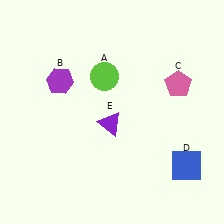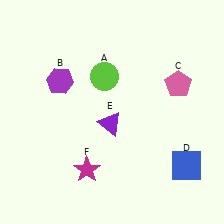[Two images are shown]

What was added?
A magenta star (F) was added in Image 2.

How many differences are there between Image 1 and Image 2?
There is 1 difference between the two images.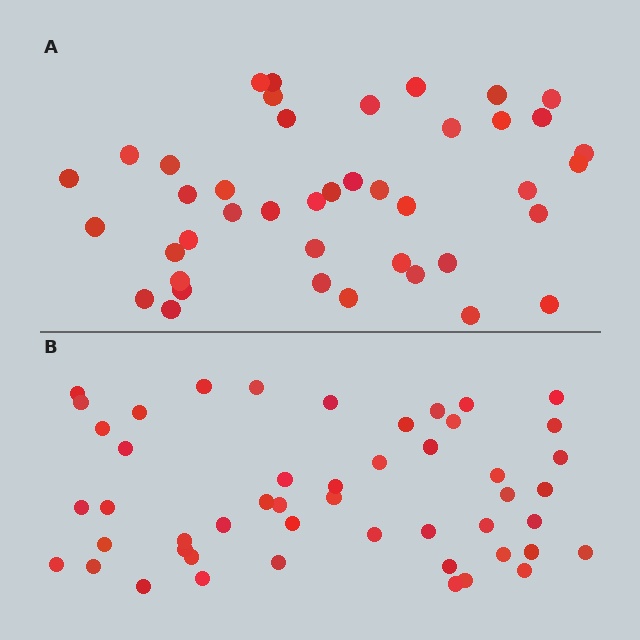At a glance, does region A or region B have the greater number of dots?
Region B (the bottom region) has more dots.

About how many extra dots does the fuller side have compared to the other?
Region B has roughly 8 or so more dots than region A.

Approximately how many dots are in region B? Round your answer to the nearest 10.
About 50 dots. (The exact count is 49, which rounds to 50.)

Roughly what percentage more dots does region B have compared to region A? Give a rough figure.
About 15% more.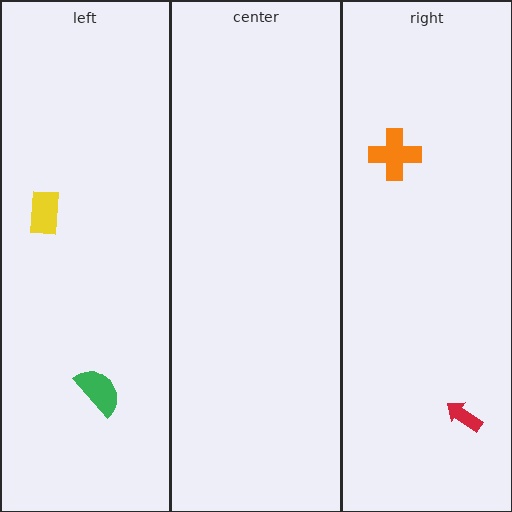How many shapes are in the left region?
2.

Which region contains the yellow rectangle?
The left region.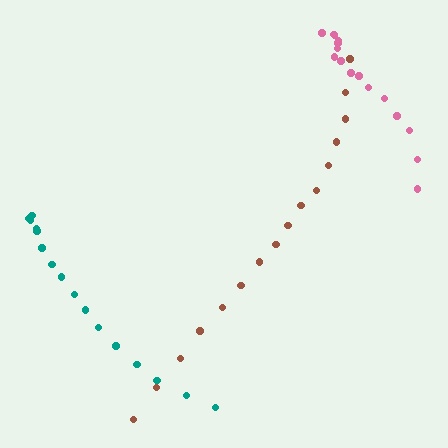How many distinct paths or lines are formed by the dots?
There are 3 distinct paths.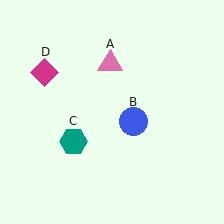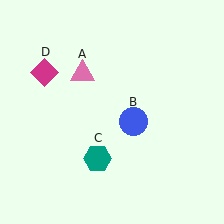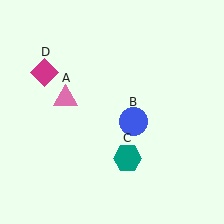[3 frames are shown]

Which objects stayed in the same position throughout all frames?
Blue circle (object B) and magenta diamond (object D) remained stationary.